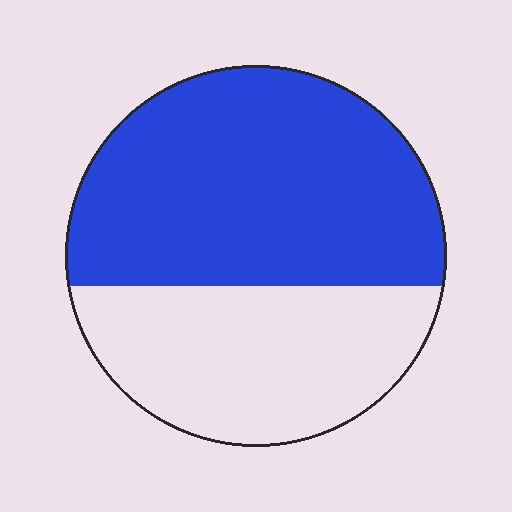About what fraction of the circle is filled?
About three fifths (3/5).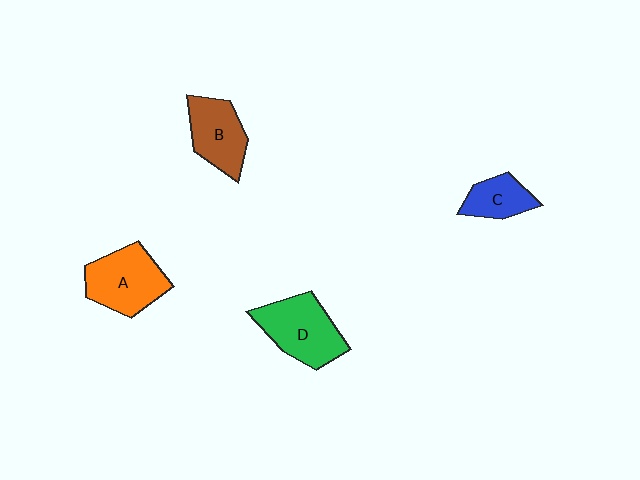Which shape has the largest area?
Shape D (green).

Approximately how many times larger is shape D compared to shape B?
Approximately 1.3 times.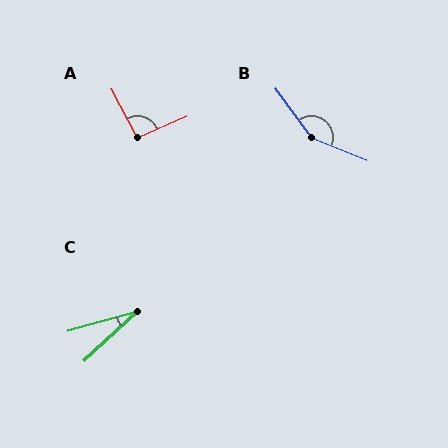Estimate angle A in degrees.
Approximately 94 degrees.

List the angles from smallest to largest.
C (27°), A (94°), B (147°).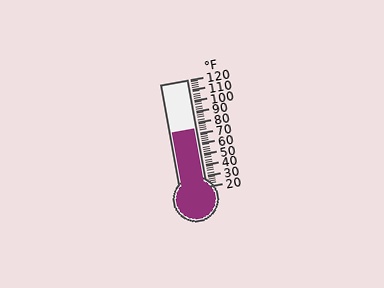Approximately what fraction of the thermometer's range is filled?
The thermometer is filled to approximately 55% of its range.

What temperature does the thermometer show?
The thermometer shows approximately 74°F.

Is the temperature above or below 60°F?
The temperature is above 60°F.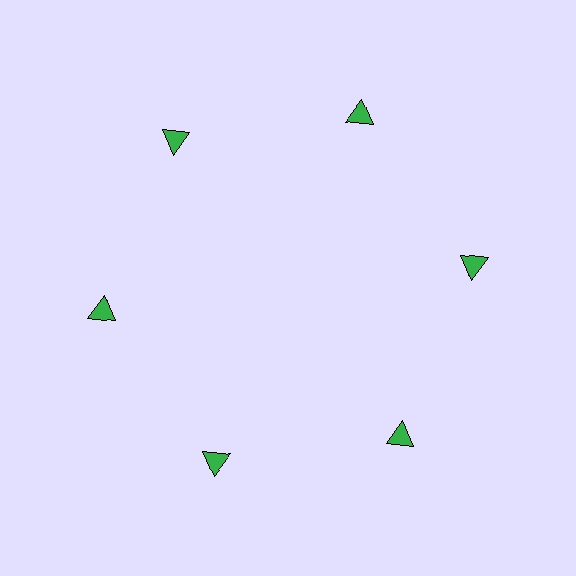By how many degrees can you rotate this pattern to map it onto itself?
The pattern maps onto itself every 60 degrees of rotation.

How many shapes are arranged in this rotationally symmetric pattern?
There are 6 shapes, arranged in 6 groups of 1.